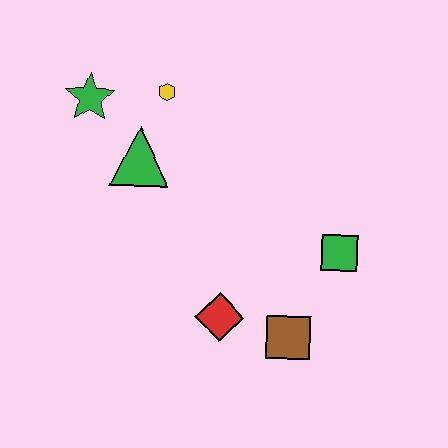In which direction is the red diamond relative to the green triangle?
The red diamond is below the green triangle.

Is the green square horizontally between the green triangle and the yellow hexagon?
No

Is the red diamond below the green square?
Yes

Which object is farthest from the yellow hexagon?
The brown square is farthest from the yellow hexagon.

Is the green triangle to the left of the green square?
Yes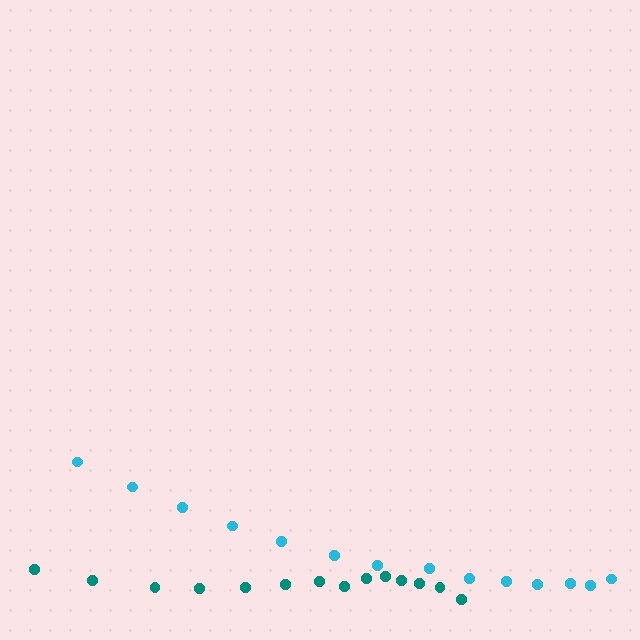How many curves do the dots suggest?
There are 2 distinct paths.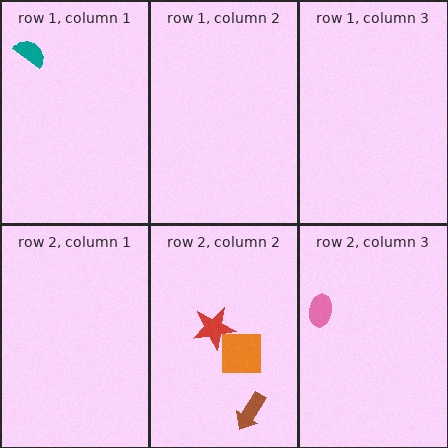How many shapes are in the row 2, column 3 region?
1.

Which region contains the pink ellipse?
The row 2, column 3 region.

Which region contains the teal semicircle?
The row 1, column 1 region.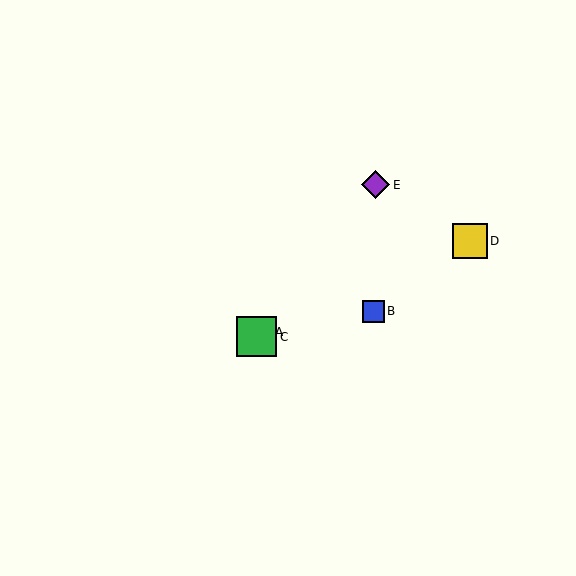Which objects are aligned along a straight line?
Objects A, C, E are aligned along a straight line.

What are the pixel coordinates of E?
Object E is at (376, 185).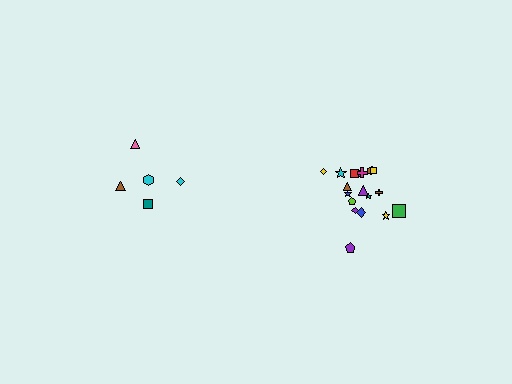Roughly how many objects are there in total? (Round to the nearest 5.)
Roughly 25 objects in total.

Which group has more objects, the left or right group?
The right group.